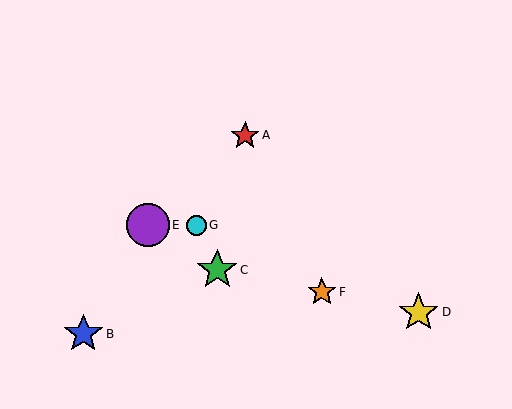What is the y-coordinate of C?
Object C is at y≈270.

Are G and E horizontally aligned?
Yes, both are at y≈225.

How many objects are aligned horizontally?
2 objects (E, G) are aligned horizontally.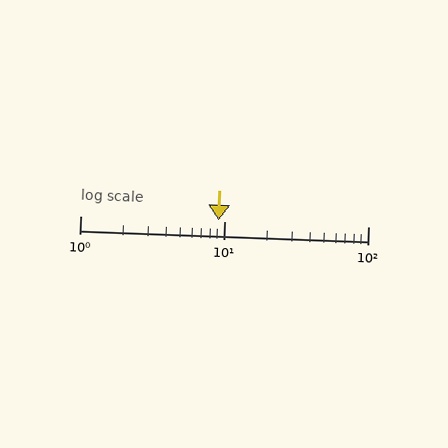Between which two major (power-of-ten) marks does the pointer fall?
The pointer is between 1 and 10.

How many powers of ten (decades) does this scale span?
The scale spans 2 decades, from 1 to 100.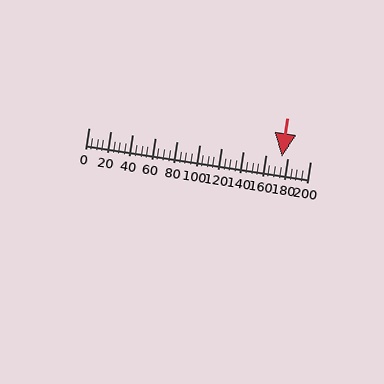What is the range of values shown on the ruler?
The ruler shows values from 0 to 200.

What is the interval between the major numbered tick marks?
The major tick marks are spaced 20 units apart.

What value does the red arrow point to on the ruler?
The red arrow points to approximately 174.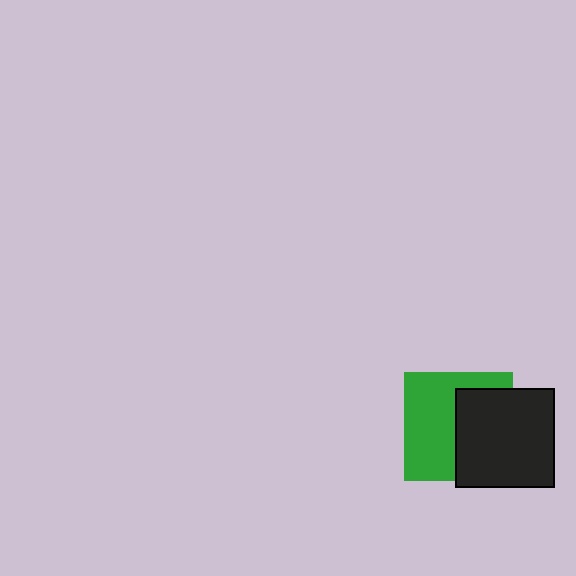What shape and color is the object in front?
The object in front is a black square.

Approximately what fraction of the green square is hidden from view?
Roughly 45% of the green square is hidden behind the black square.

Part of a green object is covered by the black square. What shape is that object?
It is a square.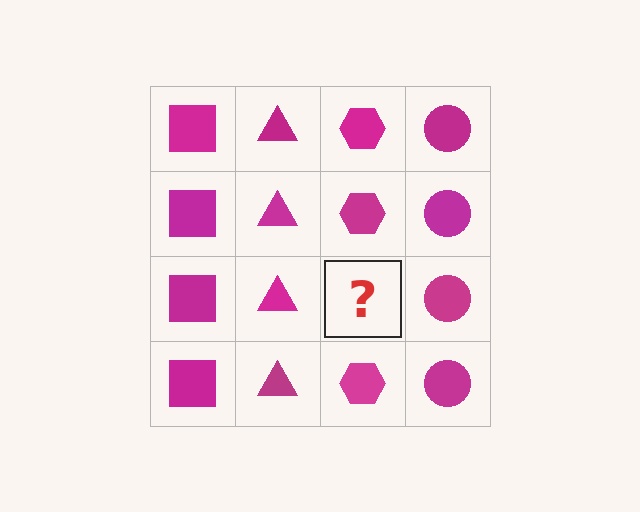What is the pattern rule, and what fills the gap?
The rule is that each column has a consistent shape. The gap should be filled with a magenta hexagon.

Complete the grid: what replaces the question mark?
The question mark should be replaced with a magenta hexagon.